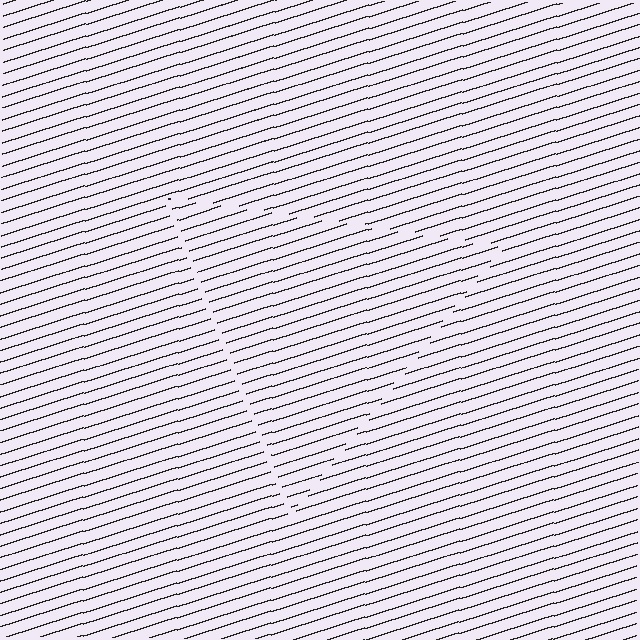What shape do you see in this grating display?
An illusory triangle. The interior of the shape contains the same grating, shifted by half a period — the contour is defined by the phase discontinuity where line-ends from the inner and outer gratings abut.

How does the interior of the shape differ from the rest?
The interior of the shape contains the same grating, shifted by half a period — the contour is defined by the phase discontinuity where line-ends from the inner and outer gratings abut.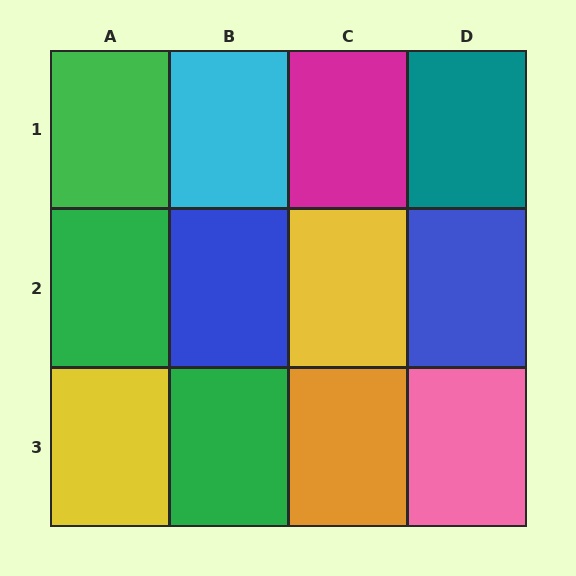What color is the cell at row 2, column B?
Blue.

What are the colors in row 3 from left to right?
Yellow, green, orange, pink.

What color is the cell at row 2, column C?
Yellow.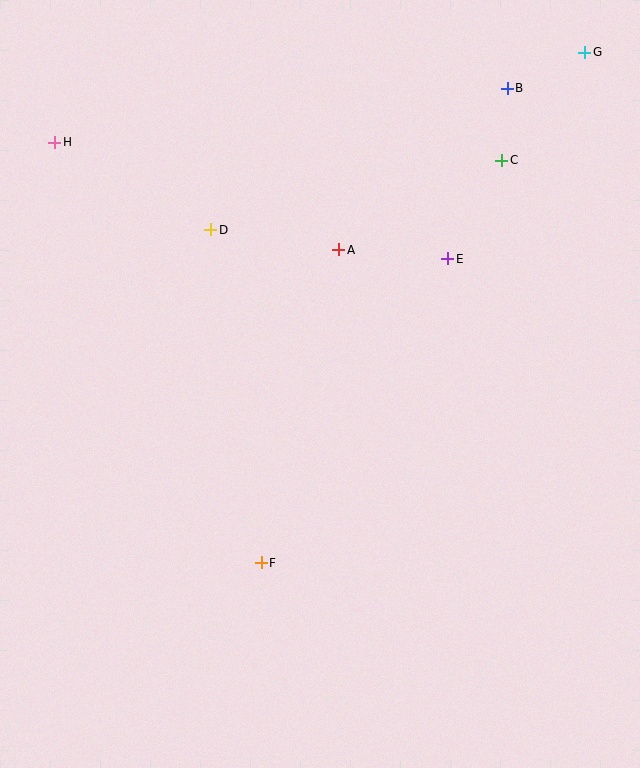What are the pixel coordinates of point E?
Point E is at (448, 259).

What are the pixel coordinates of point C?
Point C is at (502, 160).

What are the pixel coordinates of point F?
Point F is at (261, 563).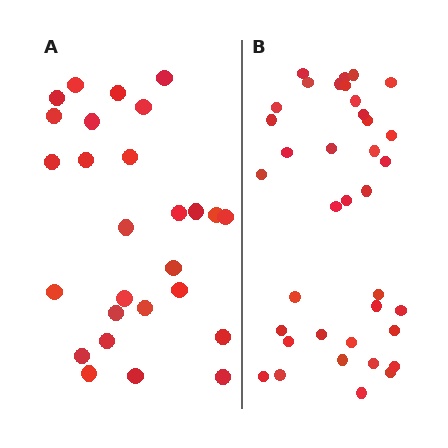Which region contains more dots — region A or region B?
Region B (the right region) has more dots.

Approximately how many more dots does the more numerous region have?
Region B has roughly 10 or so more dots than region A.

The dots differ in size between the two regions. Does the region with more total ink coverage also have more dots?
No. Region A has more total ink coverage because its dots are larger, but region B actually contains more individual dots. Total area can be misleading — the number of items is what matters here.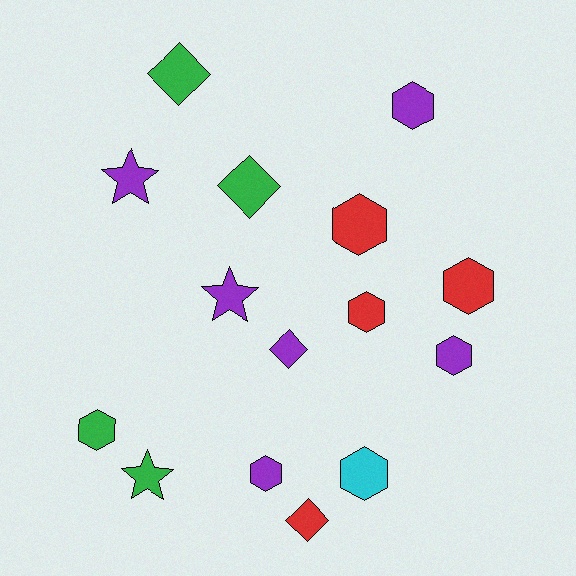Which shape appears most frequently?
Hexagon, with 8 objects.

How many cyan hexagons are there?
There is 1 cyan hexagon.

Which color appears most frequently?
Purple, with 6 objects.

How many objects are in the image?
There are 15 objects.